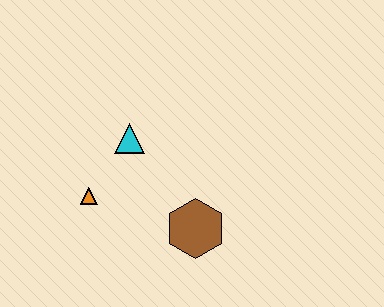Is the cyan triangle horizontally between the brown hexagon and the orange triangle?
Yes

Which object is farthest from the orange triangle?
The brown hexagon is farthest from the orange triangle.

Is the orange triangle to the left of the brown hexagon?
Yes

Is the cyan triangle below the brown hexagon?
No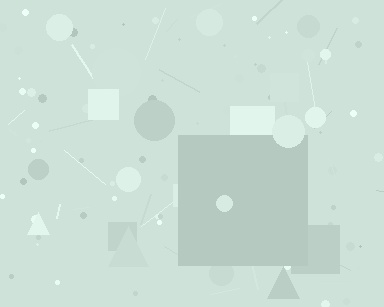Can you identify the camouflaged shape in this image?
The camouflaged shape is a square.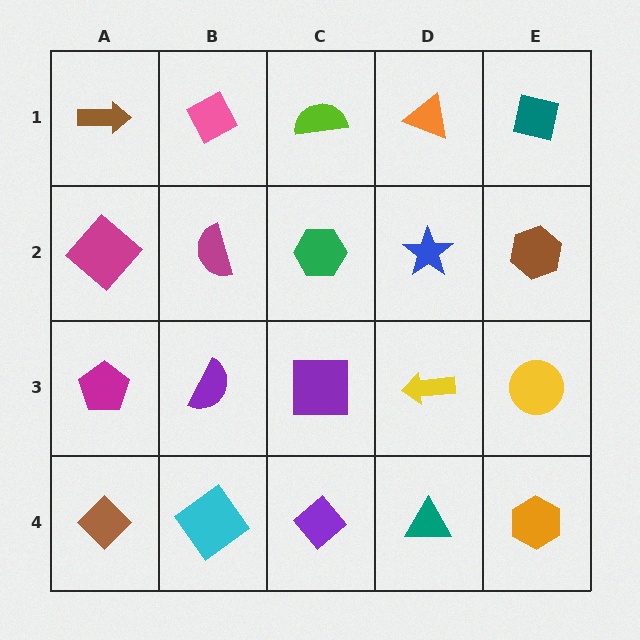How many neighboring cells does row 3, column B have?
4.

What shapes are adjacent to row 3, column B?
A magenta semicircle (row 2, column B), a cyan diamond (row 4, column B), a magenta pentagon (row 3, column A), a purple square (row 3, column C).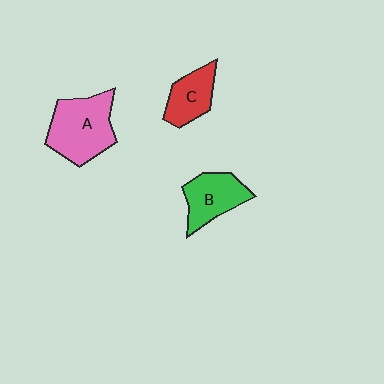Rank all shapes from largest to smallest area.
From largest to smallest: A (pink), B (green), C (red).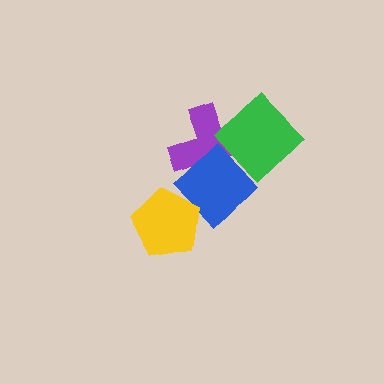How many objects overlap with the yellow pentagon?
1 object overlaps with the yellow pentagon.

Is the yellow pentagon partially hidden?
No, no other shape covers it.